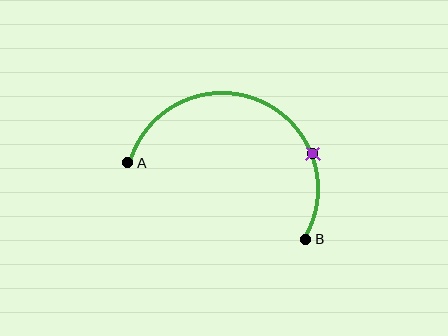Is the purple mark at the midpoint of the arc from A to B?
No. The purple mark lies on the arc but is closer to endpoint B. The arc midpoint would be at the point on the curve equidistant along the arc from both A and B.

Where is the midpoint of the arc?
The arc midpoint is the point on the curve farthest from the straight line joining A and B. It sits above that line.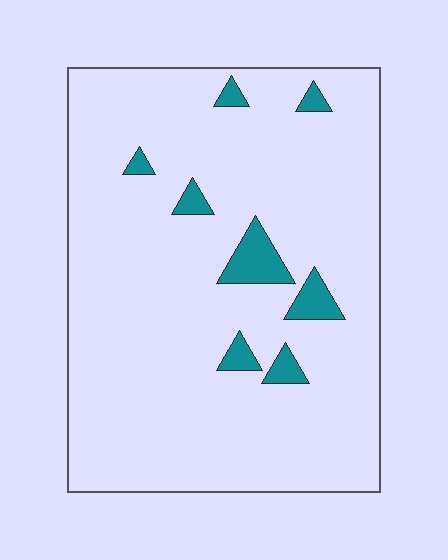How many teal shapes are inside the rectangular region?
8.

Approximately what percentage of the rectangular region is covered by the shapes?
Approximately 5%.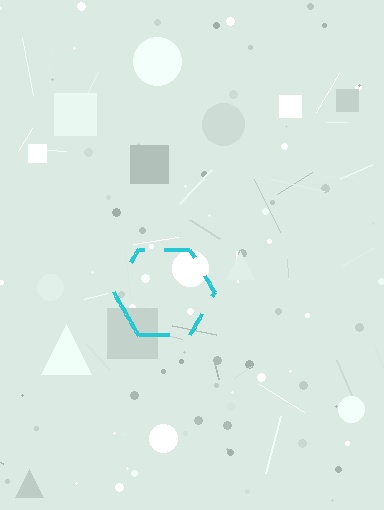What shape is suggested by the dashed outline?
The dashed outline suggests a hexagon.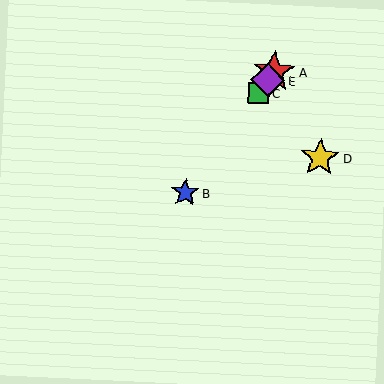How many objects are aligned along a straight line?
4 objects (A, B, C, E) are aligned along a straight line.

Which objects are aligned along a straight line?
Objects A, B, C, E are aligned along a straight line.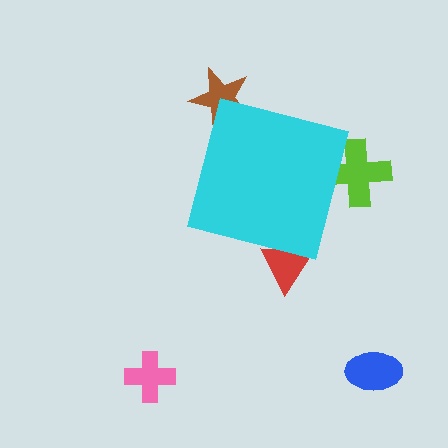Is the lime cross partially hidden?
Yes, the lime cross is partially hidden behind the cyan square.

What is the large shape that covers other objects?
A cyan square.